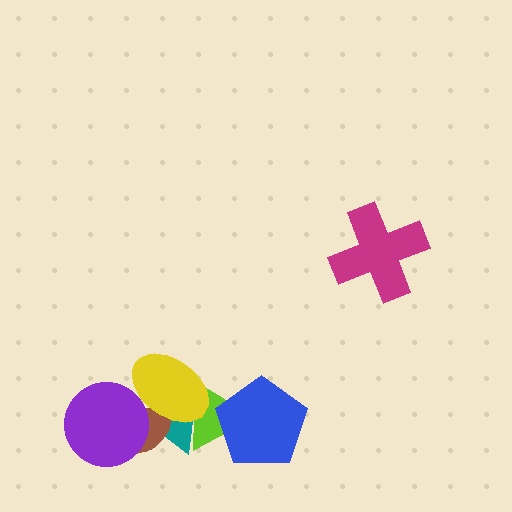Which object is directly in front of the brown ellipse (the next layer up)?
The purple circle is directly in front of the brown ellipse.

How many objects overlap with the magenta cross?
0 objects overlap with the magenta cross.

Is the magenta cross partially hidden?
No, no other shape covers it.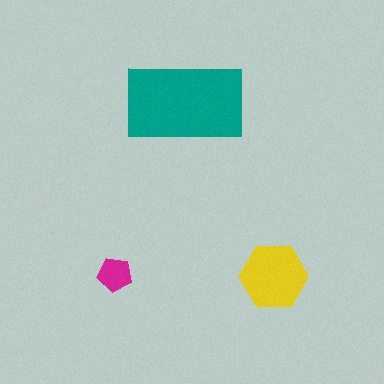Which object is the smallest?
The magenta pentagon.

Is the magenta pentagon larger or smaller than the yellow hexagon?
Smaller.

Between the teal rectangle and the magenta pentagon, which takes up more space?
The teal rectangle.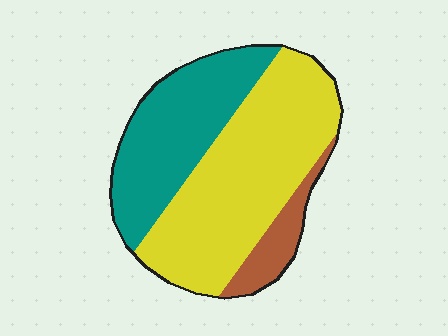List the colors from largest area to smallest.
From largest to smallest: yellow, teal, brown.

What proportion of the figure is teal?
Teal takes up between a quarter and a half of the figure.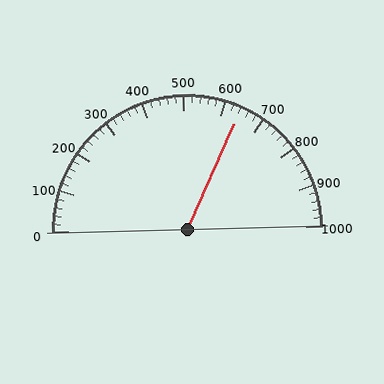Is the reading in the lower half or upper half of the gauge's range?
The reading is in the upper half of the range (0 to 1000).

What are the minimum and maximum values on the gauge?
The gauge ranges from 0 to 1000.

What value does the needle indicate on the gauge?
The needle indicates approximately 640.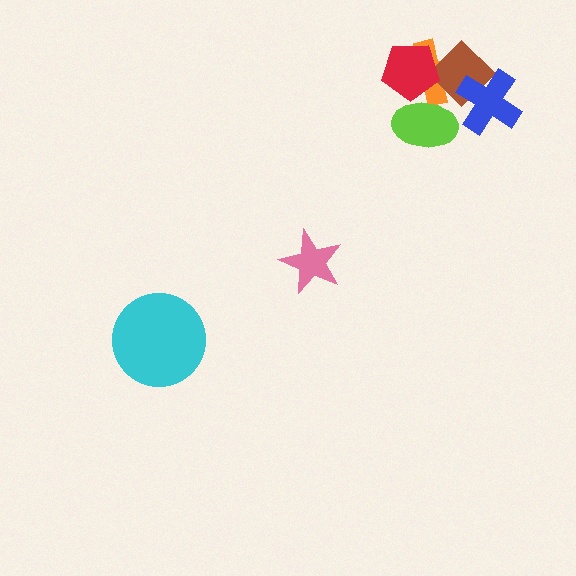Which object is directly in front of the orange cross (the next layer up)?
The brown diamond is directly in front of the orange cross.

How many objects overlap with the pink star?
0 objects overlap with the pink star.